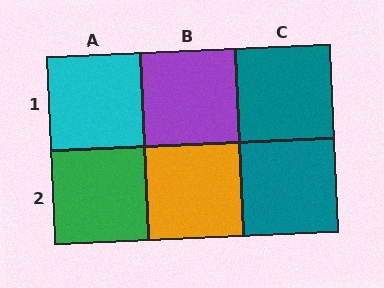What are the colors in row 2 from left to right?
Green, orange, teal.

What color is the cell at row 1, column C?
Teal.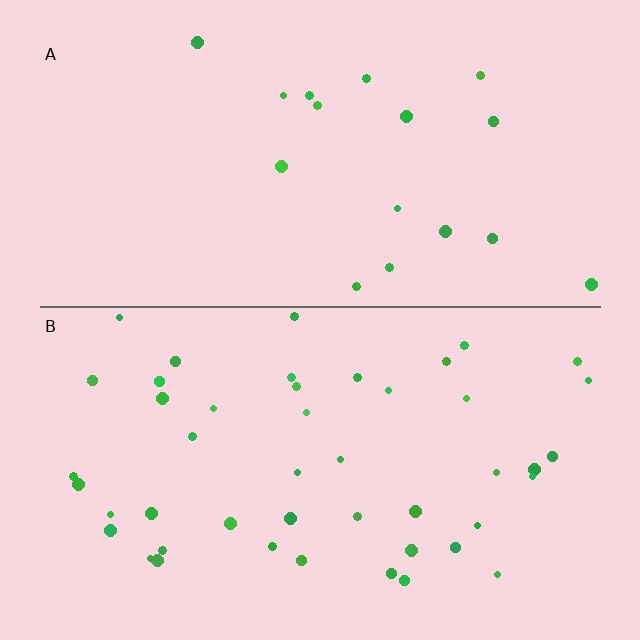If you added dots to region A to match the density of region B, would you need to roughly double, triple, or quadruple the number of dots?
Approximately triple.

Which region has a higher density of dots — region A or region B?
B (the bottom).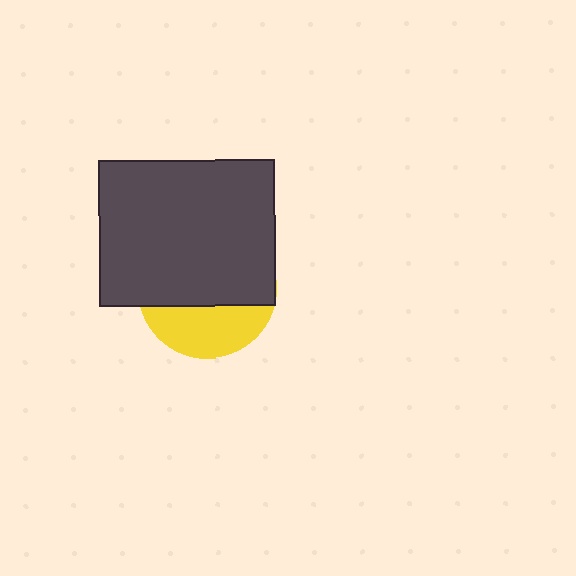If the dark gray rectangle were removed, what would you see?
You would see the complete yellow circle.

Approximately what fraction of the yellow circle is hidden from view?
Roughly 65% of the yellow circle is hidden behind the dark gray rectangle.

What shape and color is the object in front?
The object in front is a dark gray rectangle.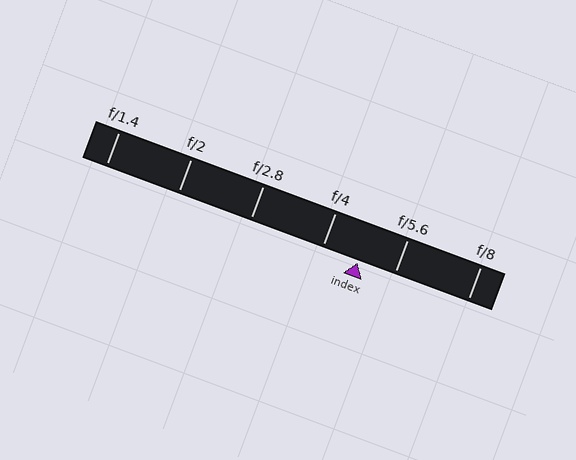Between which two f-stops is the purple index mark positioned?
The index mark is between f/4 and f/5.6.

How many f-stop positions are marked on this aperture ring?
There are 6 f-stop positions marked.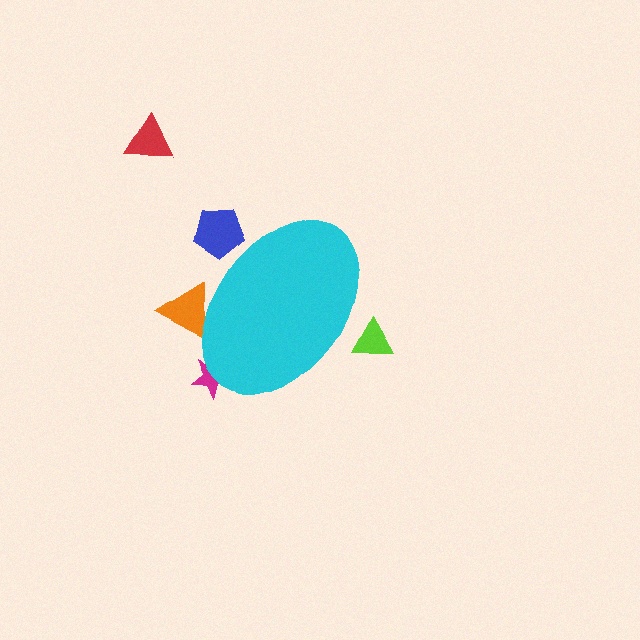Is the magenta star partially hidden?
Yes, the magenta star is partially hidden behind the cyan ellipse.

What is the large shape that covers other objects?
A cyan ellipse.